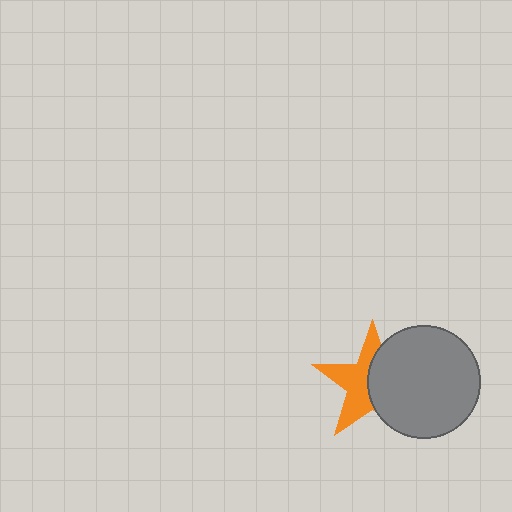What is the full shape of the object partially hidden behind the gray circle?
The partially hidden object is an orange star.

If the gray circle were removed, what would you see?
You would see the complete orange star.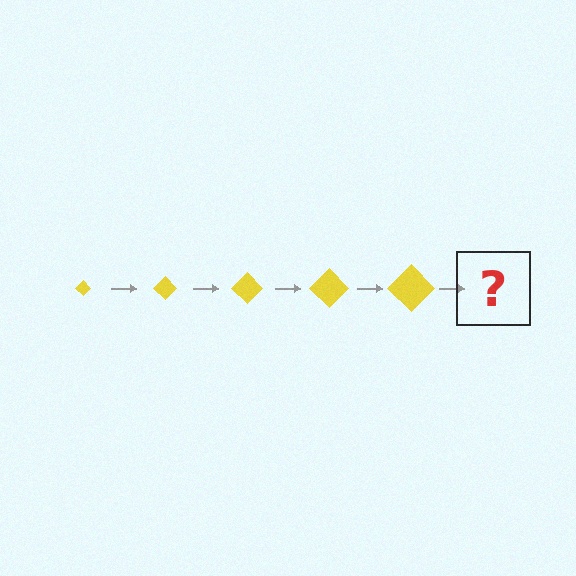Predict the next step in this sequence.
The next step is a yellow diamond, larger than the previous one.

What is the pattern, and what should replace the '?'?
The pattern is that the diamond gets progressively larger each step. The '?' should be a yellow diamond, larger than the previous one.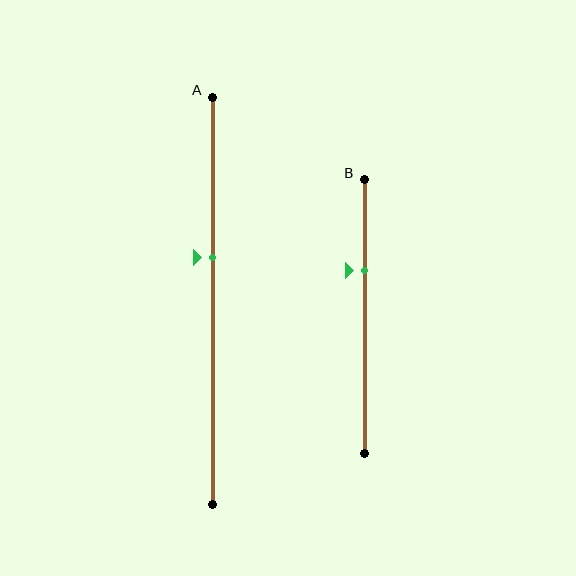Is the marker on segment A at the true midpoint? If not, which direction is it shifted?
No, the marker on segment A is shifted upward by about 11% of the segment length.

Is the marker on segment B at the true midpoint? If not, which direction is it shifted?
No, the marker on segment B is shifted upward by about 17% of the segment length.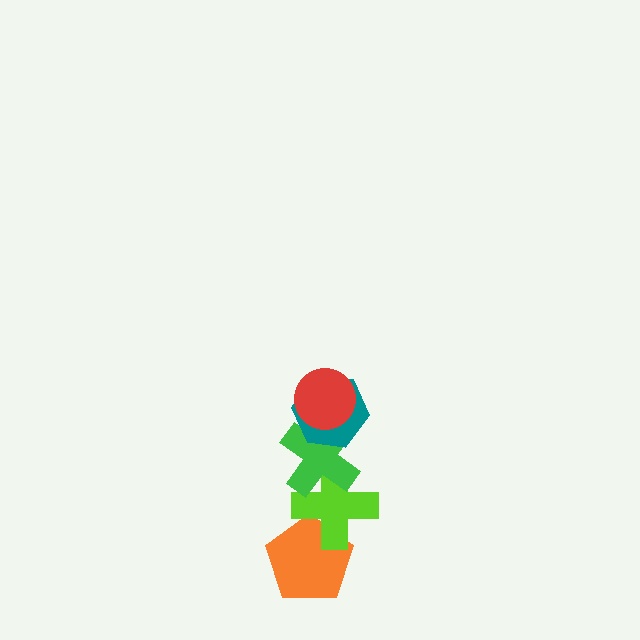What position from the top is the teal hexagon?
The teal hexagon is 2nd from the top.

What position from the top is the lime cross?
The lime cross is 4th from the top.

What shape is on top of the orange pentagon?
The lime cross is on top of the orange pentagon.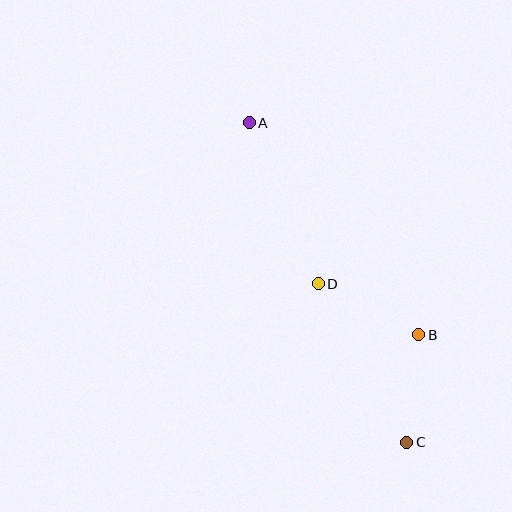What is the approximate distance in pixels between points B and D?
The distance between B and D is approximately 113 pixels.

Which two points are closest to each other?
Points B and C are closest to each other.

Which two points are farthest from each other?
Points A and C are farthest from each other.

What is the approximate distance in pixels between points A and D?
The distance between A and D is approximately 175 pixels.